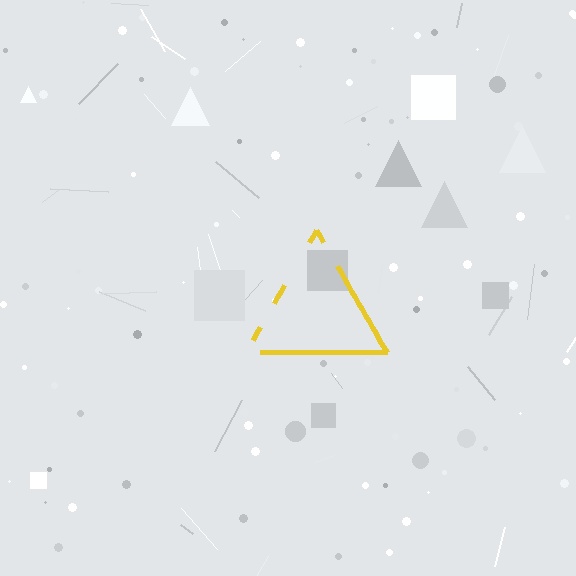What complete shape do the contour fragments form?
The contour fragments form a triangle.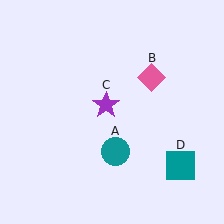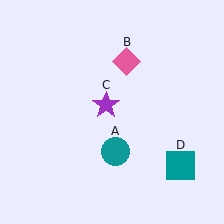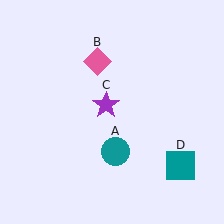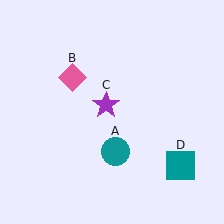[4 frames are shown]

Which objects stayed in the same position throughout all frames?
Teal circle (object A) and purple star (object C) and teal square (object D) remained stationary.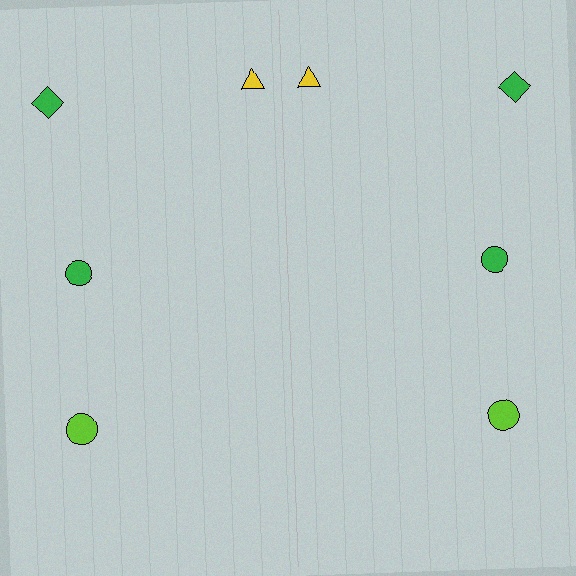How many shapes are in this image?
There are 8 shapes in this image.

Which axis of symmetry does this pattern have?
The pattern has a vertical axis of symmetry running through the center of the image.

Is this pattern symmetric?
Yes, this pattern has bilateral (reflection) symmetry.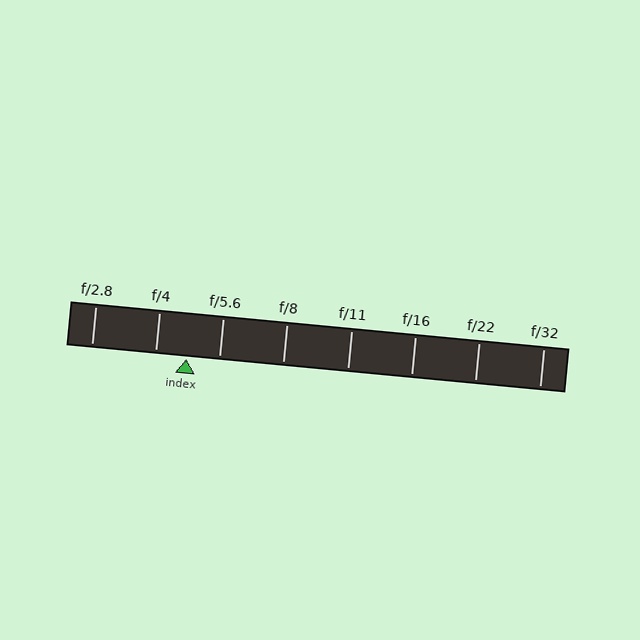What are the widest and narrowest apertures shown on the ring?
The widest aperture shown is f/2.8 and the narrowest is f/32.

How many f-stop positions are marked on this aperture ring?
There are 8 f-stop positions marked.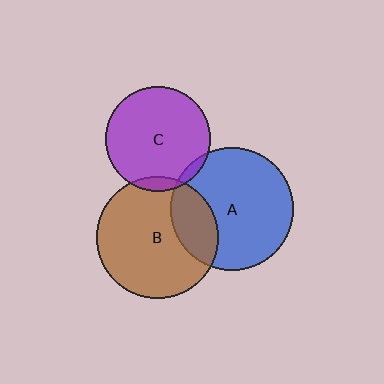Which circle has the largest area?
Circle B (brown).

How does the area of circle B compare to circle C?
Approximately 1.4 times.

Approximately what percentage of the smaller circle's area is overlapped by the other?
Approximately 5%.